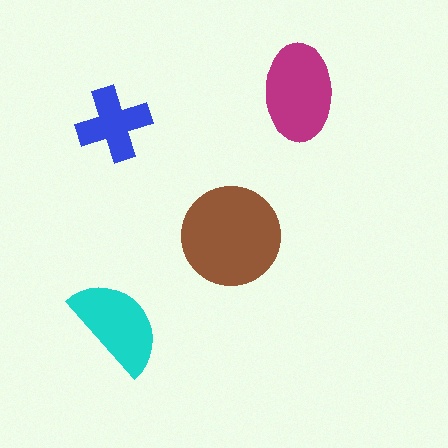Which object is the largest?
The brown circle.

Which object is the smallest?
The blue cross.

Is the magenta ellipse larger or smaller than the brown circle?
Smaller.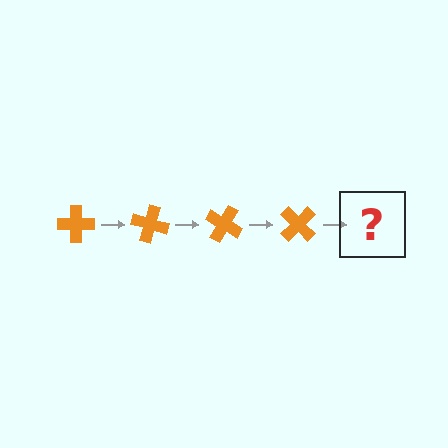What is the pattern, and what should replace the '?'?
The pattern is that the cross rotates 15 degrees each step. The '?' should be an orange cross rotated 60 degrees.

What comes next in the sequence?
The next element should be an orange cross rotated 60 degrees.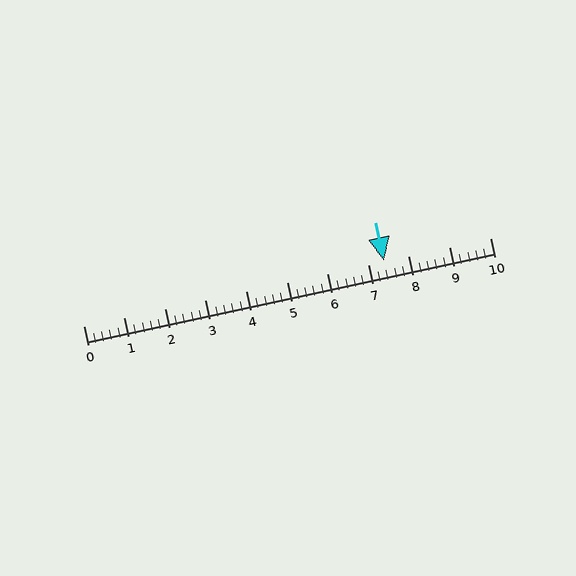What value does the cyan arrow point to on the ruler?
The cyan arrow points to approximately 7.4.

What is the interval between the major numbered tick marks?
The major tick marks are spaced 1 units apart.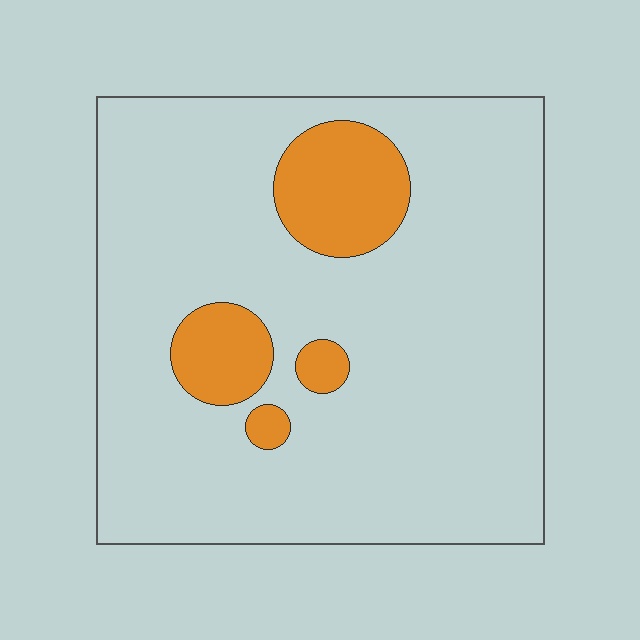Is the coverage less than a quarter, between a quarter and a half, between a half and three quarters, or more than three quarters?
Less than a quarter.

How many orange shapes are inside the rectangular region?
4.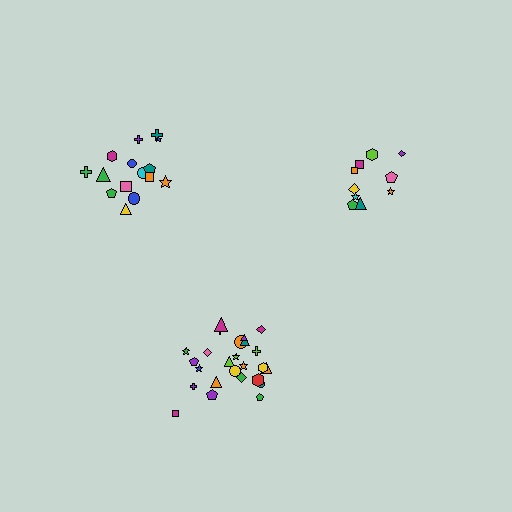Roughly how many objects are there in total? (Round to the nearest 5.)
Roughly 50 objects in total.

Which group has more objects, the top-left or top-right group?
The top-left group.